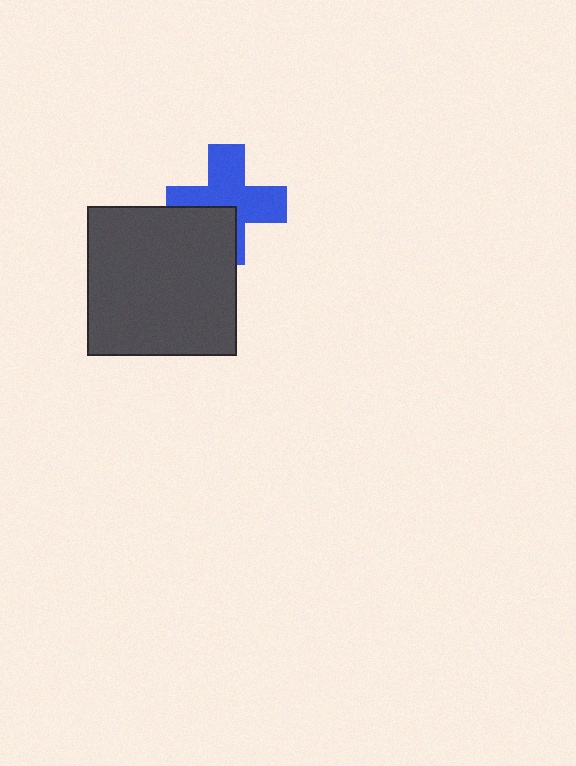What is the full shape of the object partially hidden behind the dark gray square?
The partially hidden object is a blue cross.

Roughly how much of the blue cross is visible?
Most of it is visible (roughly 67%).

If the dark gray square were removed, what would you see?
You would see the complete blue cross.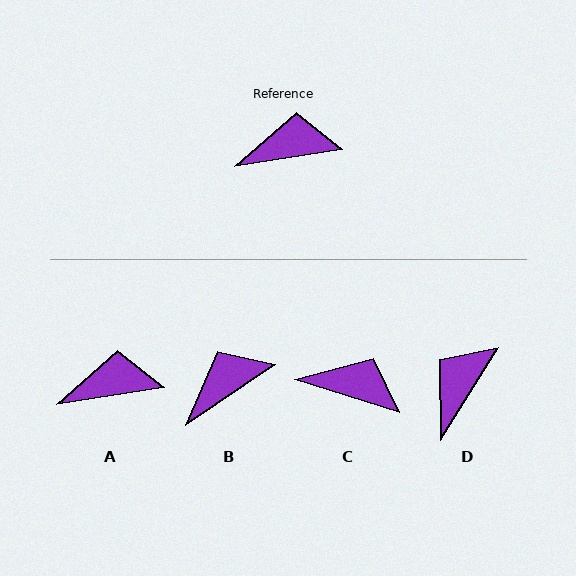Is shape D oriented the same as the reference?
No, it is off by about 49 degrees.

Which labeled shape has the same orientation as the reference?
A.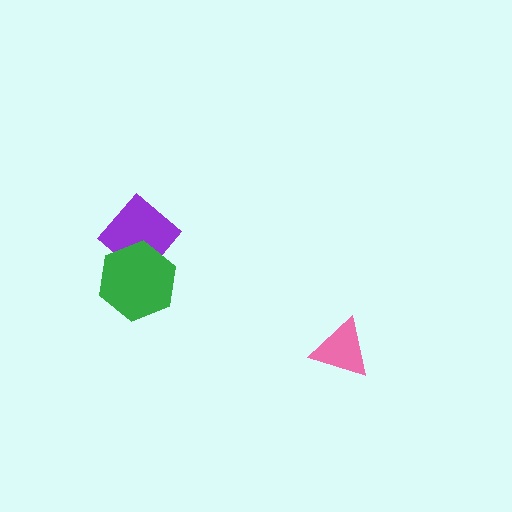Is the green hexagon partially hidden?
No, no other shape covers it.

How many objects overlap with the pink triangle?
0 objects overlap with the pink triangle.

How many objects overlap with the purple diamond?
1 object overlaps with the purple diamond.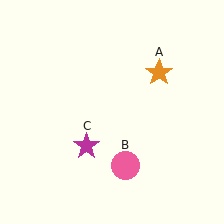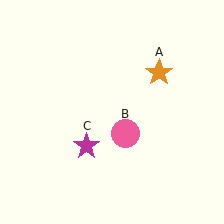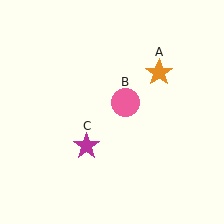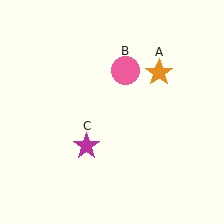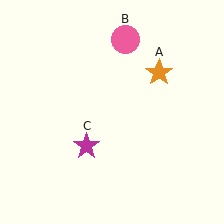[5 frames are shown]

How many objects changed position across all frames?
1 object changed position: pink circle (object B).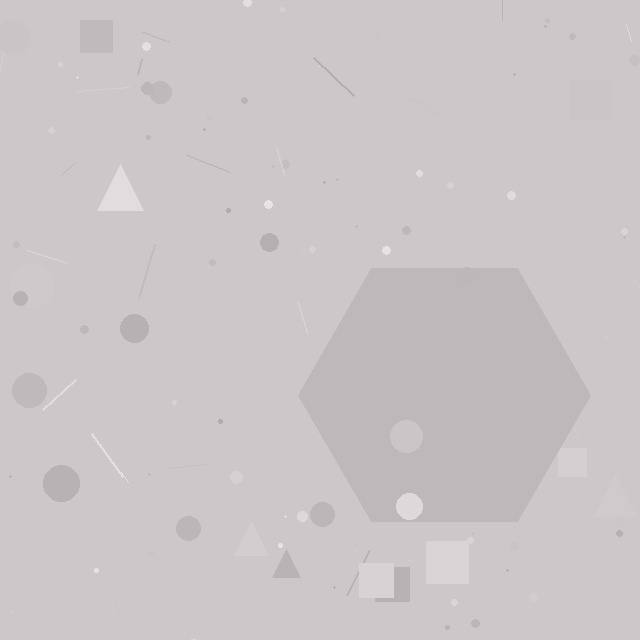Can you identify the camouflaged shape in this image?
The camouflaged shape is a hexagon.